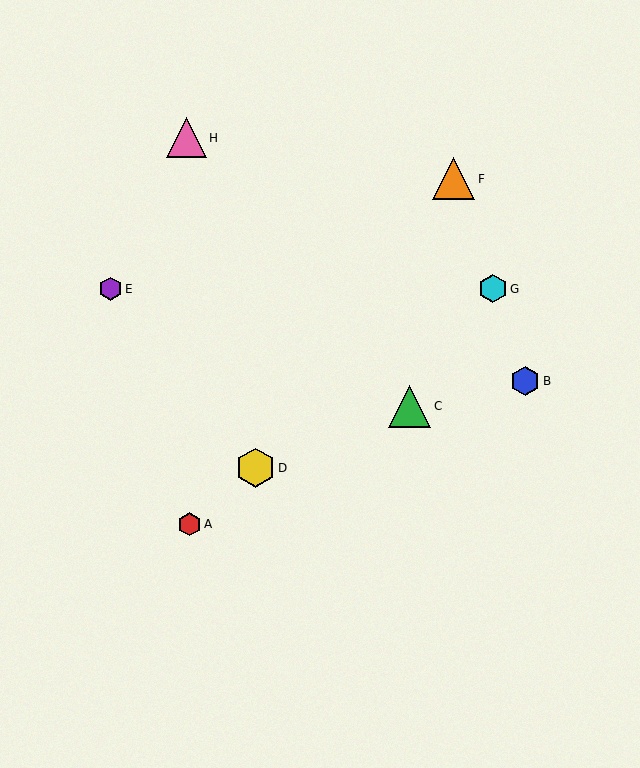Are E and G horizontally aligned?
Yes, both are at y≈289.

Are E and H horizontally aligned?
No, E is at y≈289 and H is at y≈138.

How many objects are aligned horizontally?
2 objects (E, G) are aligned horizontally.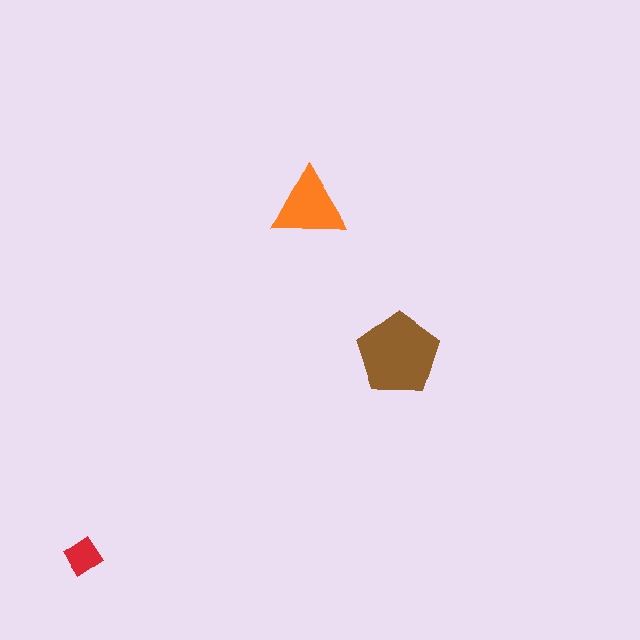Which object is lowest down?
The red diamond is bottommost.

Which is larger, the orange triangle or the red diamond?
The orange triangle.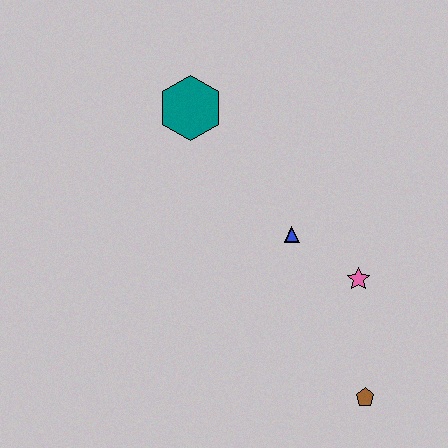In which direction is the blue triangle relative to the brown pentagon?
The blue triangle is above the brown pentagon.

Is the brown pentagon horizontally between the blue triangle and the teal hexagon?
No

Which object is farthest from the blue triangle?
The brown pentagon is farthest from the blue triangle.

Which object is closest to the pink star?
The blue triangle is closest to the pink star.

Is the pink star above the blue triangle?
No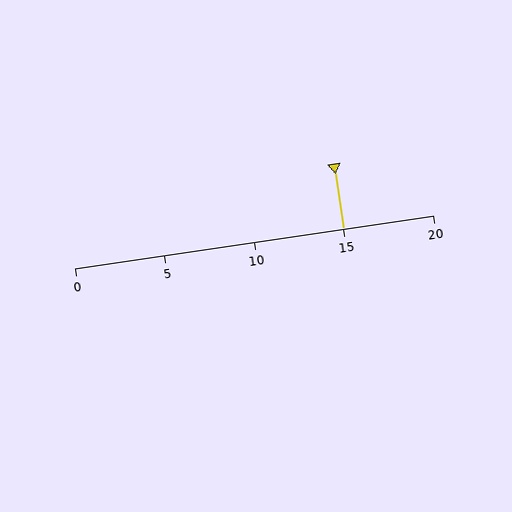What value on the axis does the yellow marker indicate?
The marker indicates approximately 15.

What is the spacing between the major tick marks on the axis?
The major ticks are spaced 5 apart.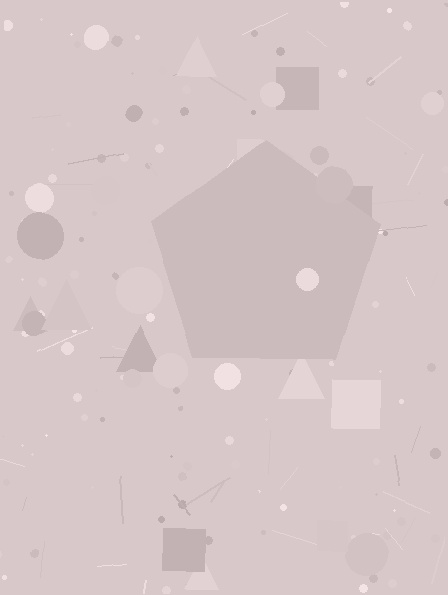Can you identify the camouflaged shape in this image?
The camouflaged shape is a pentagon.